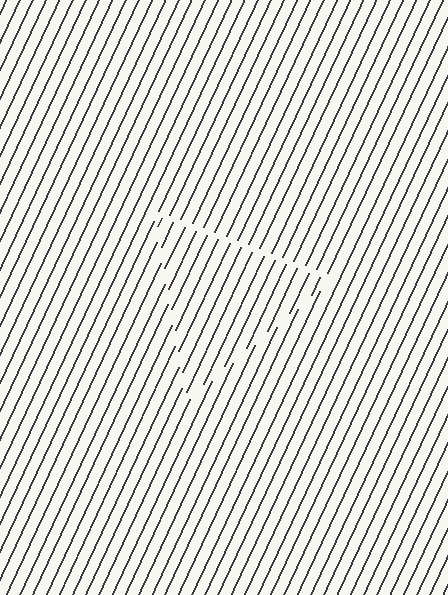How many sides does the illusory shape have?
3 sides — the line-ends trace a triangle.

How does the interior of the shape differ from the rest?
The interior of the shape contains the same grating, shifted by half a period — the contour is defined by the phase discontinuity where line-ends from the inner and outer gratings abut.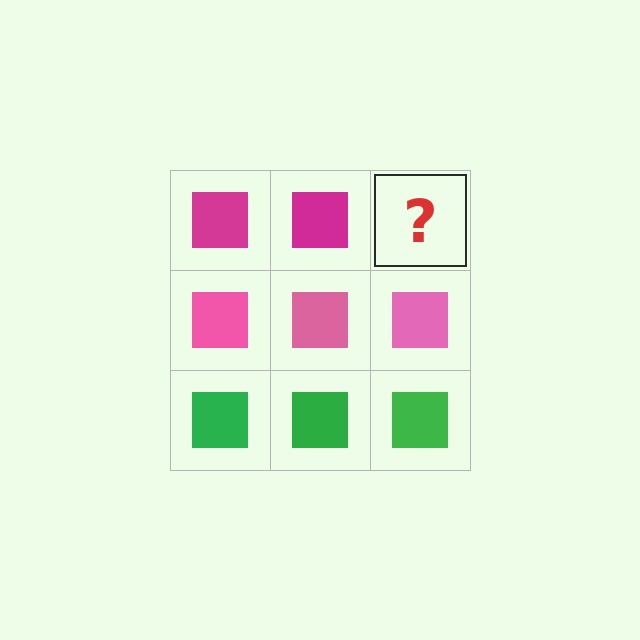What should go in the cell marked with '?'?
The missing cell should contain a magenta square.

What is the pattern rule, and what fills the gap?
The rule is that each row has a consistent color. The gap should be filled with a magenta square.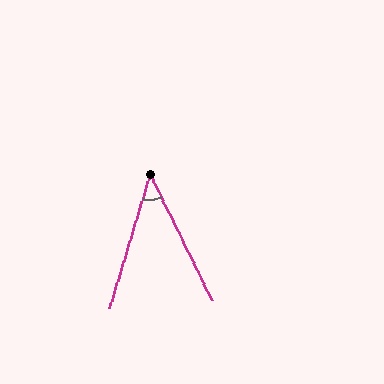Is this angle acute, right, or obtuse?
It is acute.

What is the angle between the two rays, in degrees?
Approximately 43 degrees.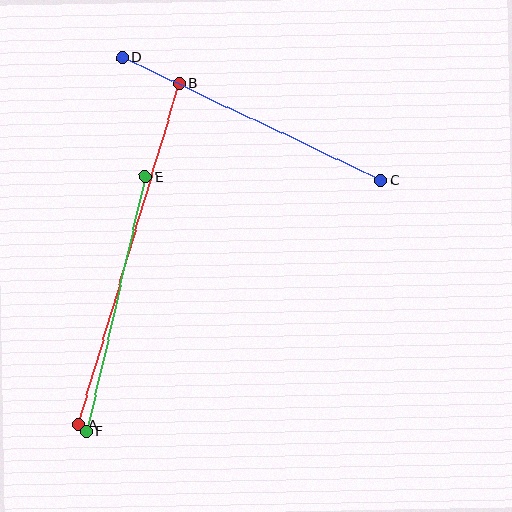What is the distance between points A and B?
The distance is approximately 356 pixels.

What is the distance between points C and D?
The distance is approximately 286 pixels.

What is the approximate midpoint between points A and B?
The midpoint is at approximately (129, 254) pixels.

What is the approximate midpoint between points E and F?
The midpoint is at approximately (116, 304) pixels.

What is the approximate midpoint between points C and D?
The midpoint is at approximately (251, 119) pixels.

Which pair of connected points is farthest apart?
Points A and B are farthest apart.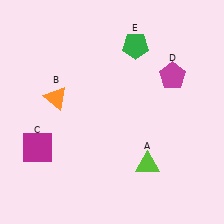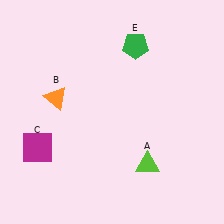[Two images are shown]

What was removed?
The magenta pentagon (D) was removed in Image 2.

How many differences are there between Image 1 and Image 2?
There is 1 difference between the two images.